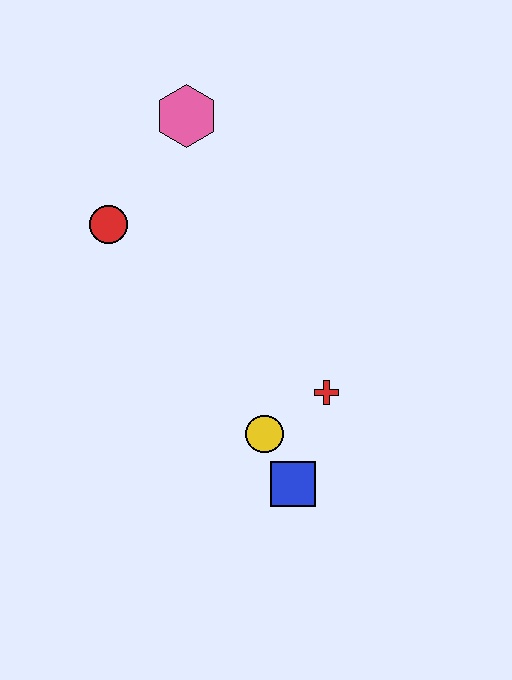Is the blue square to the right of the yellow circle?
Yes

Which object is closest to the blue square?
The yellow circle is closest to the blue square.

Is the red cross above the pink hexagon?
No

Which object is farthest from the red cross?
The pink hexagon is farthest from the red cross.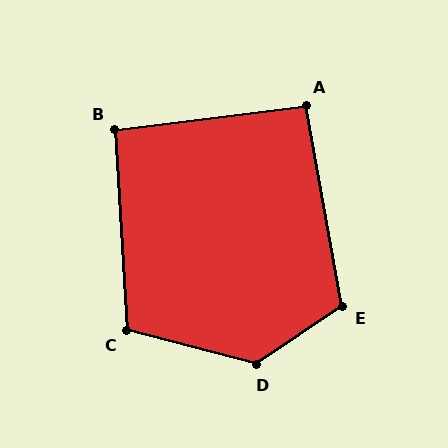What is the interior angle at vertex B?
Approximately 94 degrees (approximately right).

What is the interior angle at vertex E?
Approximately 114 degrees (obtuse).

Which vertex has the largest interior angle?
D, at approximately 131 degrees.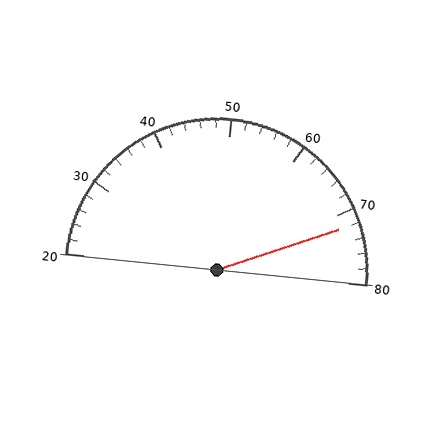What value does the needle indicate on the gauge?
The needle indicates approximately 72.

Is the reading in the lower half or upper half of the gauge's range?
The reading is in the upper half of the range (20 to 80).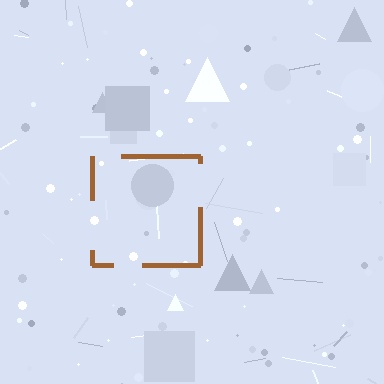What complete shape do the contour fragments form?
The contour fragments form a square.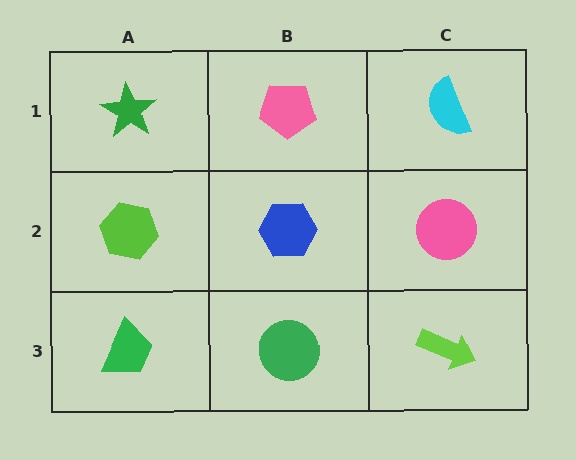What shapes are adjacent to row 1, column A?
A lime hexagon (row 2, column A), a pink pentagon (row 1, column B).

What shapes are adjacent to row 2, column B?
A pink pentagon (row 1, column B), a green circle (row 3, column B), a lime hexagon (row 2, column A), a pink circle (row 2, column C).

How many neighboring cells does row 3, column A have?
2.